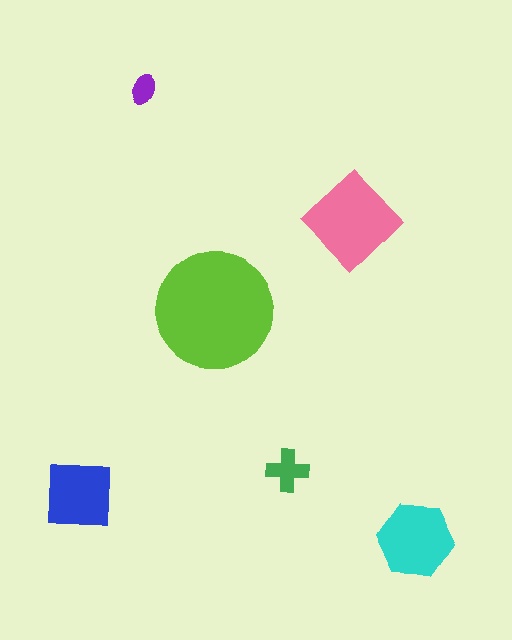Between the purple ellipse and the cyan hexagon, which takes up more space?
The cyan hexagon.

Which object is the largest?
The lime circle.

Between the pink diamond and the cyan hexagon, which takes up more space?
The pink diamond.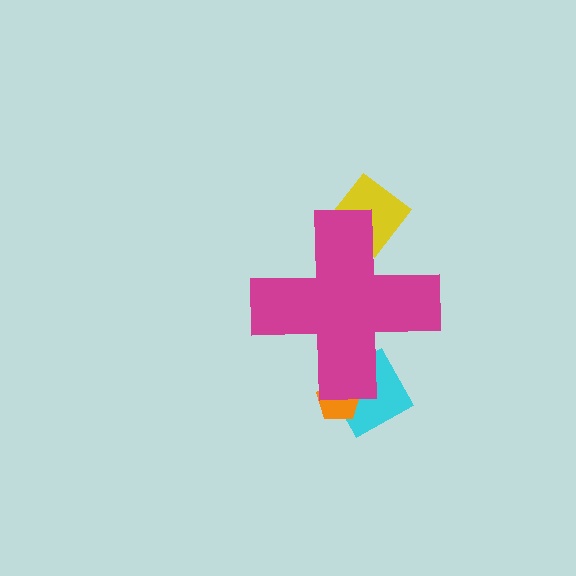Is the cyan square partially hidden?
Yes, the cyan square is partially hidden behind the magenta cross.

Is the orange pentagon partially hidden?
Yes, the orange pentagon is partially hidden behind the magenta cross.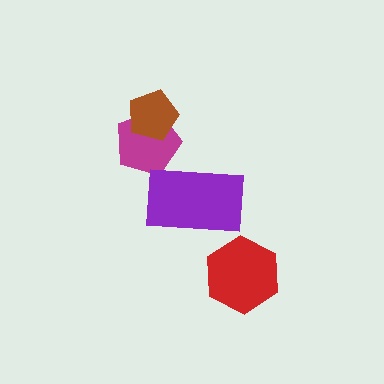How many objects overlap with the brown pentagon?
1 object overlaps with the brown pentagon.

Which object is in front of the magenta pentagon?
The brown pentagon is in front of the magenta pentagon.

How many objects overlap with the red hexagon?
0 objects overlap with the red hexagon.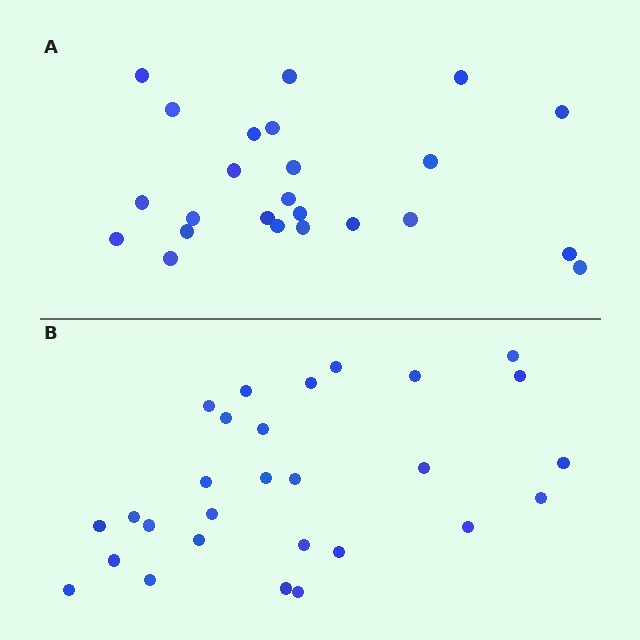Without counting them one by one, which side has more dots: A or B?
Region B (the bottom region) has more dots.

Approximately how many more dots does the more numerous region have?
Region B has about 4 more dots than region A.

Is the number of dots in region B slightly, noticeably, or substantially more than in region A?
Region B has only slightly more — the two regions are fairly close. The ratio is roughly 1.2 to 1.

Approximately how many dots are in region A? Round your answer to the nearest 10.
About 20 dots. (The exact count is 24, which rounds to 20.)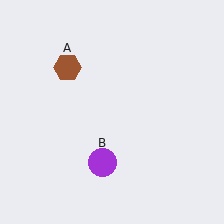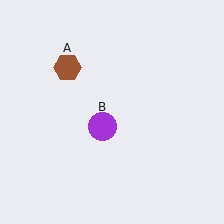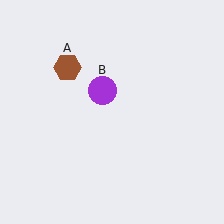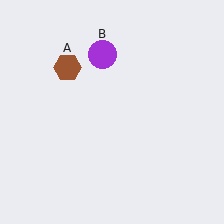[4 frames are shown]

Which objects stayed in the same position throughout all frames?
Brown hexagon (object A) remained stationary.